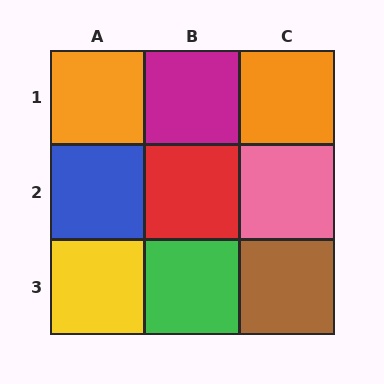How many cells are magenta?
1 cell is magenta.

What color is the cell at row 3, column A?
Yellow.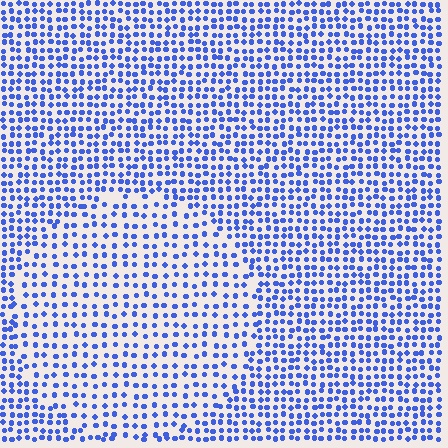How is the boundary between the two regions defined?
The boundary is defined by a change in element density (approximately 1.7x ratio). All elements are the same color, size, and shape.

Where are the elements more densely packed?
The elements are more densely packed outside the circle boundary.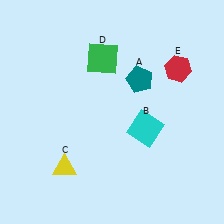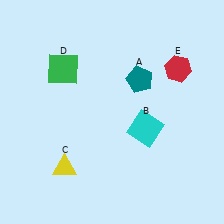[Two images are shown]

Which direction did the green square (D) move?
The green square (D) moved left.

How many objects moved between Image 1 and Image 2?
1 object moved between the two images.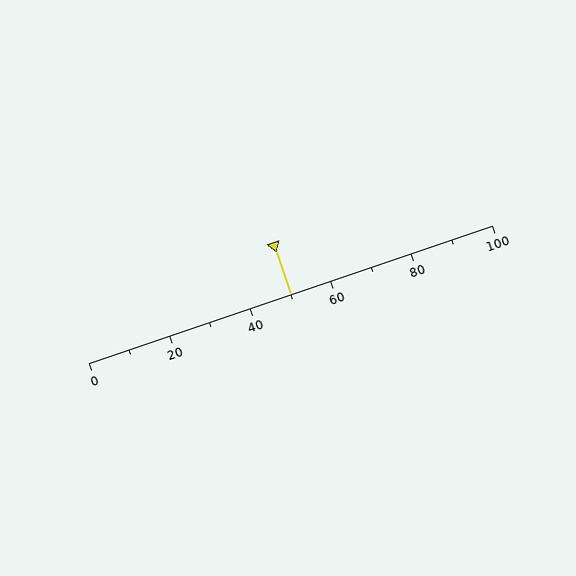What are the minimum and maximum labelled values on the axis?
The axis runs from 0 to 100.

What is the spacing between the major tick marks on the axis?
The major ticks are spaced 20 apart.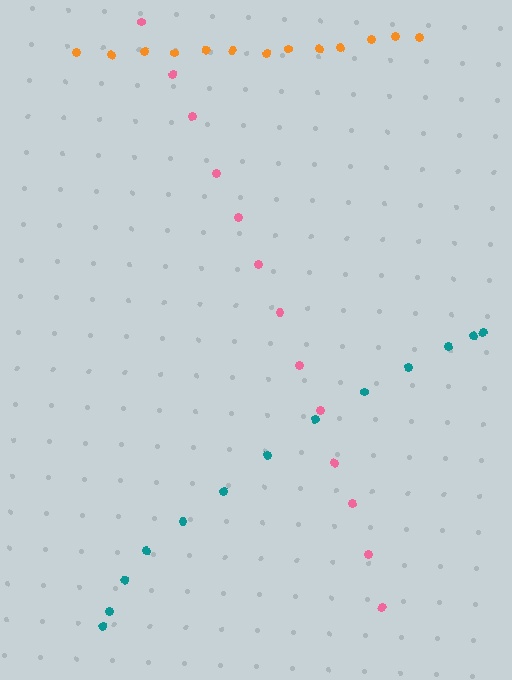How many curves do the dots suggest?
There are 3 distinct paths.